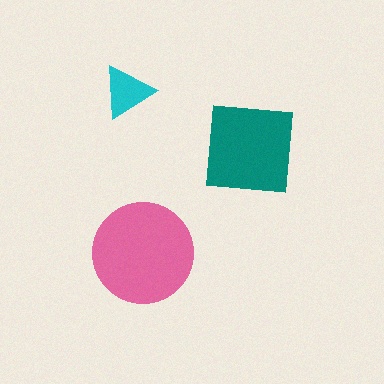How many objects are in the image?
There are 3 objects in the image.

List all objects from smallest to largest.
The cyan triangle, the teal square, the pink circle.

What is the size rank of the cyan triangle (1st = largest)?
3rd.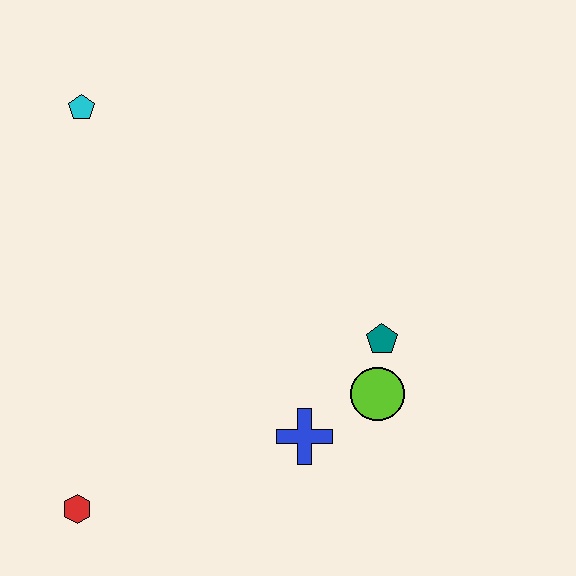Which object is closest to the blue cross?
The lime circle is closest to the blue cross.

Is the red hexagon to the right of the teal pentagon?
No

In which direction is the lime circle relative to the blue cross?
The lime circle is to the right of the blue cross.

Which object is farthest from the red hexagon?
The cyan pentagon is farthest from the red hexagon.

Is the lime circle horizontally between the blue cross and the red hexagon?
No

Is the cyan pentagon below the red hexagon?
No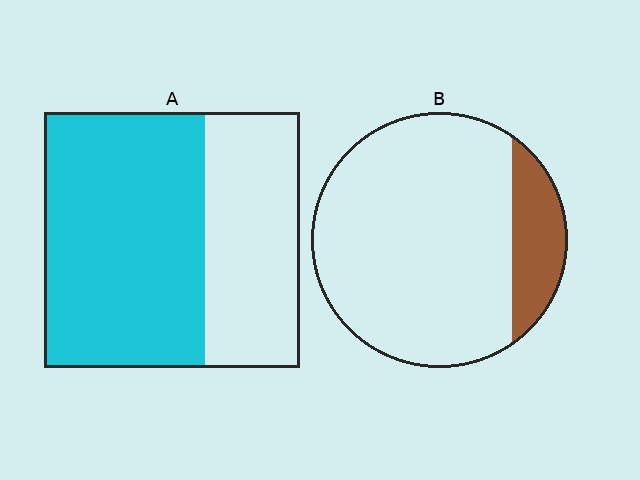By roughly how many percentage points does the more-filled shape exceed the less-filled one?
By roughly 45 percentage points (A over B).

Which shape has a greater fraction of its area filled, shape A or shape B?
Shape A.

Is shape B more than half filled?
No.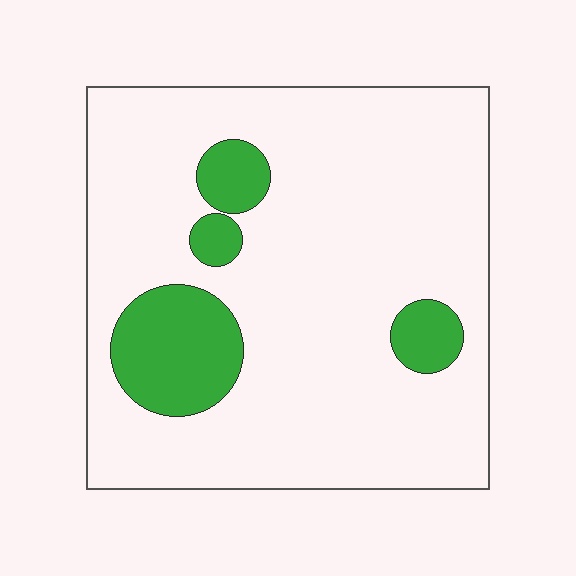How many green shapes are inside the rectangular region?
4.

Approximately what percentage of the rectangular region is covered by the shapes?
Approximately 15%.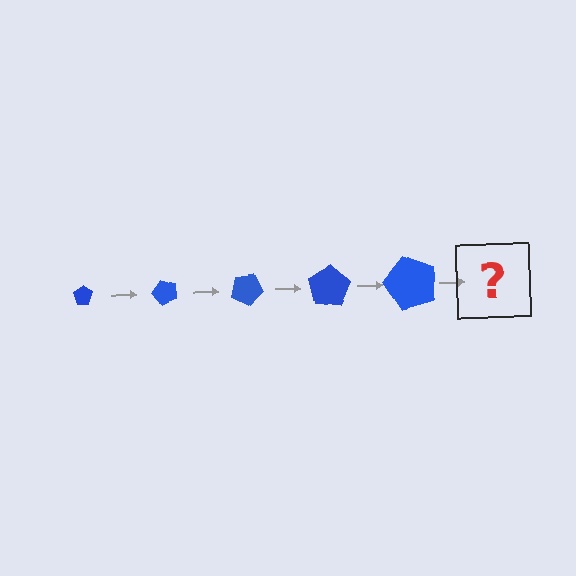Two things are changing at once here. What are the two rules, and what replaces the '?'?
The two rules are that the pentagon grows larger each step and it rotates 50 degrees each step. The '?' should be a pentagon, larger than the previous one and rotated 250 degrees from the start.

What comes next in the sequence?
The next element should be a pentagon, larger than the previous one and rotated 250 degrees from the start.